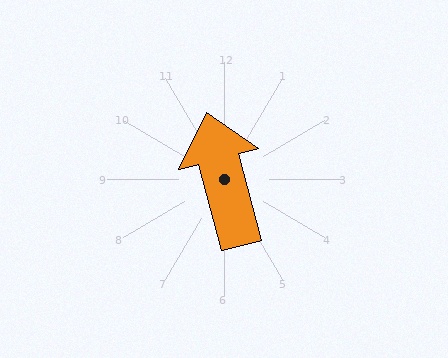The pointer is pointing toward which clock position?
Roughly 12 o'clock.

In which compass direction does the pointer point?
North.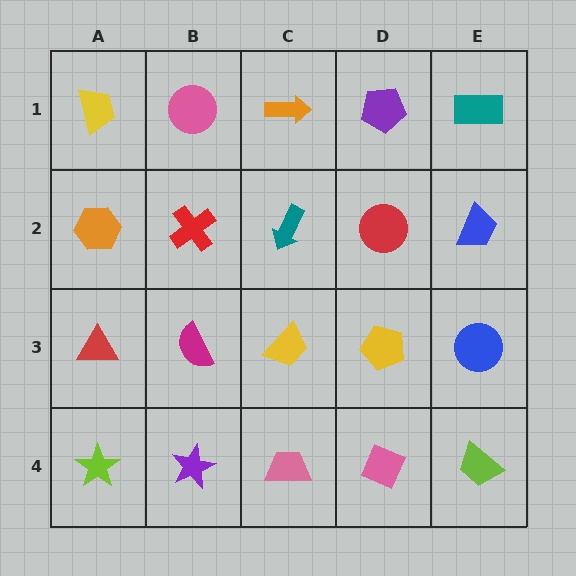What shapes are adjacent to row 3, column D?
A red circle (row 2, column D), a pink diamond (row 4, column D), a yellow trapezoid (row 3, column C), a blue circle (row 3, column E).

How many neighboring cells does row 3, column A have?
3.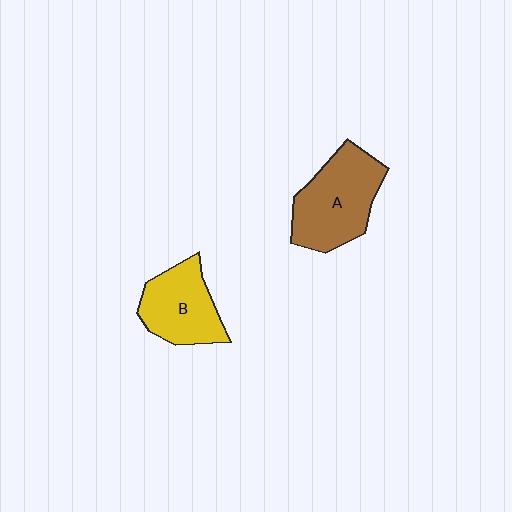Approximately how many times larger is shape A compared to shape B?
Approximately 1.3 times.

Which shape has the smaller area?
Shape B (yellow).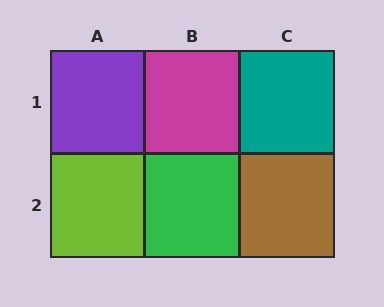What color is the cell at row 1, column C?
Teal.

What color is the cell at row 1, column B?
Magenta.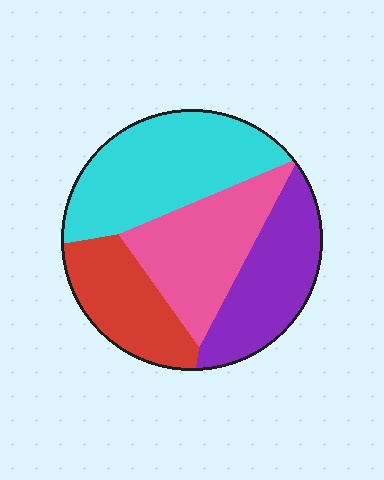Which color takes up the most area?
Cyan, at roughly 35%.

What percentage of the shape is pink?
Pink covers 25% of the shape.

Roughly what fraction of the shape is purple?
Purple covers around 25% of the shape.